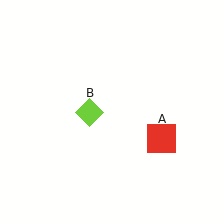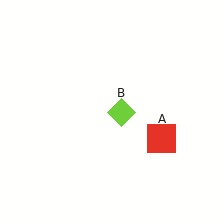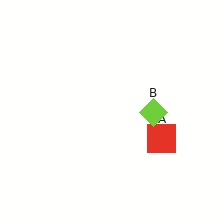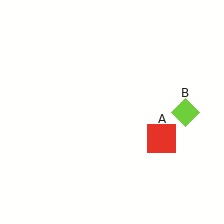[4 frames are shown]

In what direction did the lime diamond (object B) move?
The lime diamond (object B) moved right.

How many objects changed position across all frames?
1 object changed position: lime diamond (object B).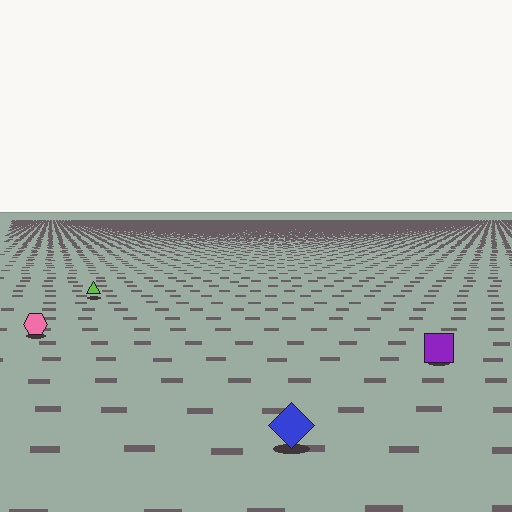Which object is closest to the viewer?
The blue diamond is closest. The texture marks near it are larger and more spread out.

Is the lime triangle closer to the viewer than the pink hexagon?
No. The pink hexagon is closer — you can tell from the texture gradient: the ground texture is coarser near it.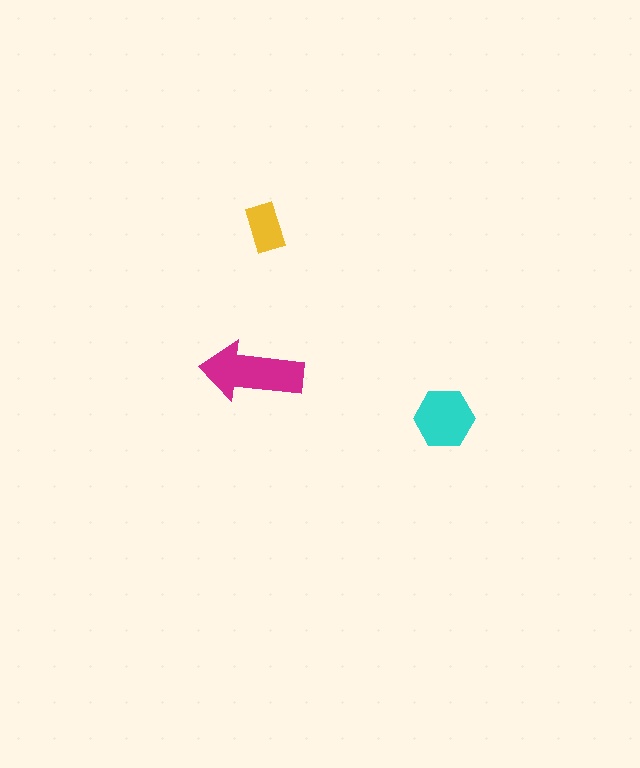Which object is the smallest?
The yellow rectangle.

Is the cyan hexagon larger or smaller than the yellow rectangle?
Larger.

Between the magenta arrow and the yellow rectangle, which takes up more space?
The magenta arrow.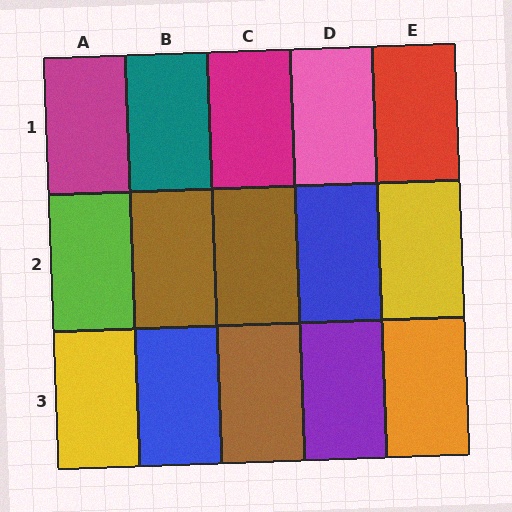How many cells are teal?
1 cell is teal.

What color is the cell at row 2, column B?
Brown.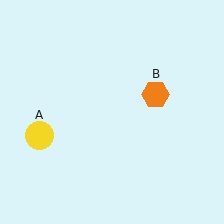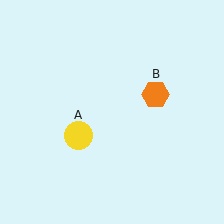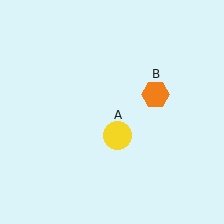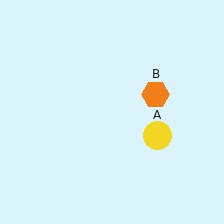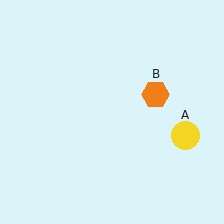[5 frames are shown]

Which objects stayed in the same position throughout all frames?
Orange hexagon (object B) remained stationary.